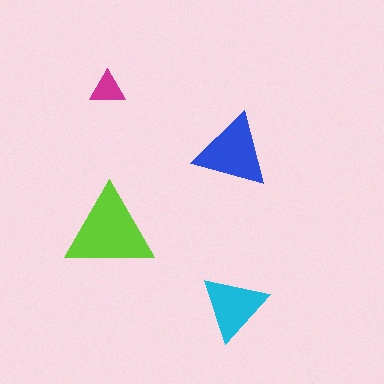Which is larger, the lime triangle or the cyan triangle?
The lime one.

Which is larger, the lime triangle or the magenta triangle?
The lime one.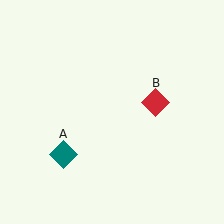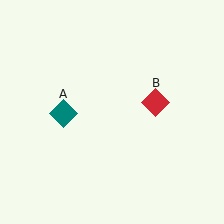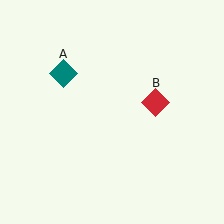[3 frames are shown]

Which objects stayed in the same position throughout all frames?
Red diamond (object B) remained stationary.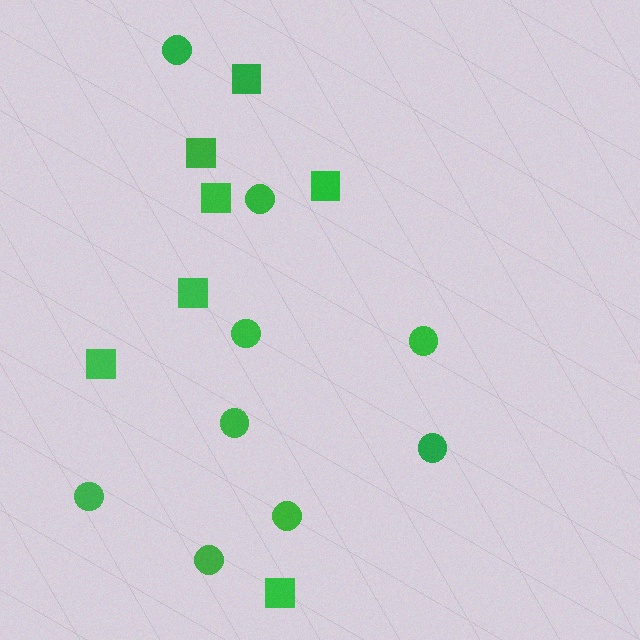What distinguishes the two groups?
There are 2 groups: one group of squares (7) and one group of circles (9).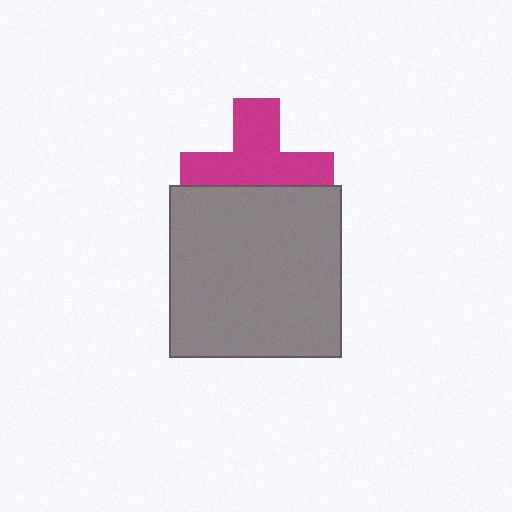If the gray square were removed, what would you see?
You would see the complete magenta cross.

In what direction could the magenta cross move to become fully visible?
The magenta cross could move up. That would shift it out from behind the gray square entirely.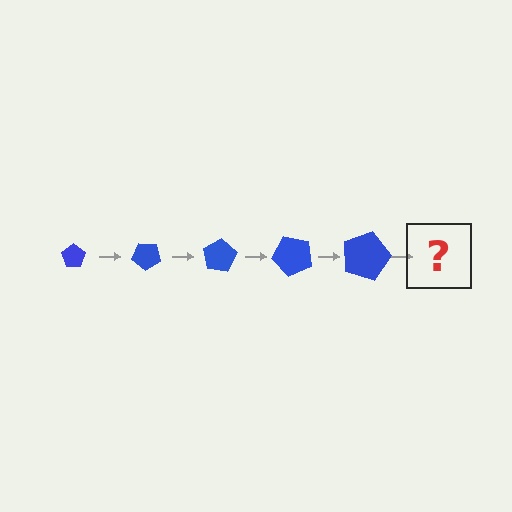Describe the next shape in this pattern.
It should be a pentagon, larger than the previous one and rotated 200 degrees from the start.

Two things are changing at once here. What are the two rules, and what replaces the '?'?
The two rules are that the pentagon grows larger each step and it rotates 40 degrees each step. The '?' should be a pentagon, larger than the previous one and rotated 200 degrees from the start.